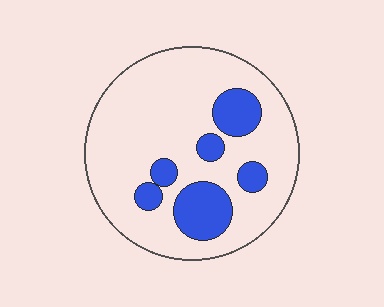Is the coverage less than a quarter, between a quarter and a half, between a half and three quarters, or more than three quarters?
Less than a quarter.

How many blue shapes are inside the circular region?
6.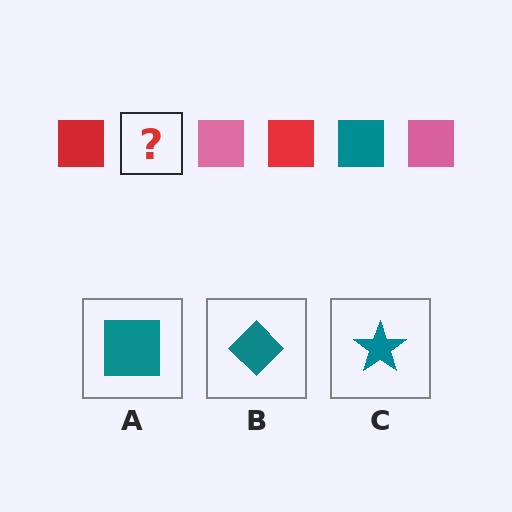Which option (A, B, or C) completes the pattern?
A.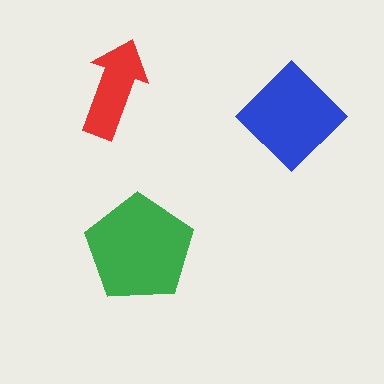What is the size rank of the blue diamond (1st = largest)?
2nd.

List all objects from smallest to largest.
The red arrow, the blue diamond, the green pentagon.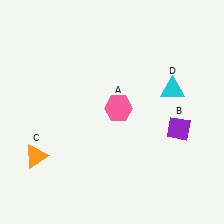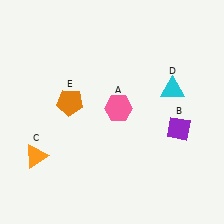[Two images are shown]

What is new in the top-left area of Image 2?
An orange pentagon (E) was added in the top-left area of Image 2.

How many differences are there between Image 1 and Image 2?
There is 1 difference between the two images.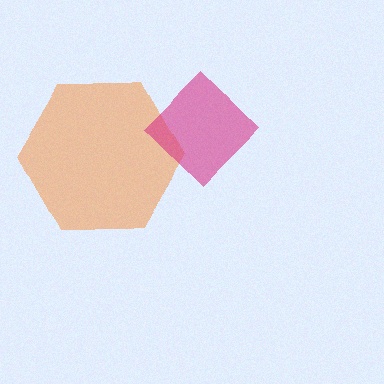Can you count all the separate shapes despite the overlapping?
Yes, there are 2 separate shapes.